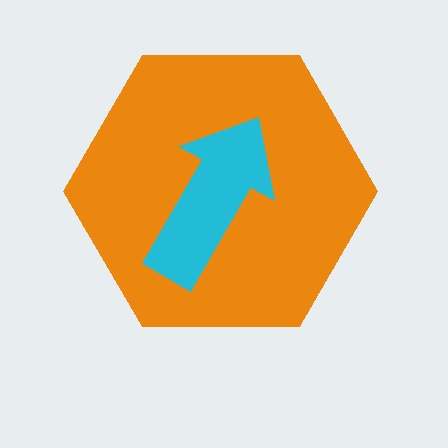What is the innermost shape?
The cyan arrow.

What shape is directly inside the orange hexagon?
The cyan arrow.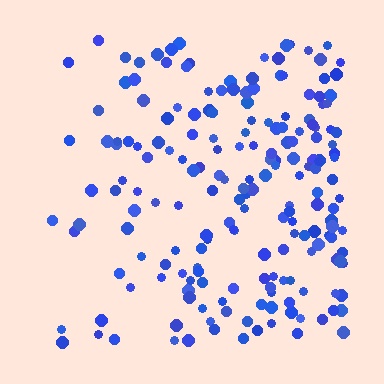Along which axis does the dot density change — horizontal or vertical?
Horizontal.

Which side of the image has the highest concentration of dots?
The right.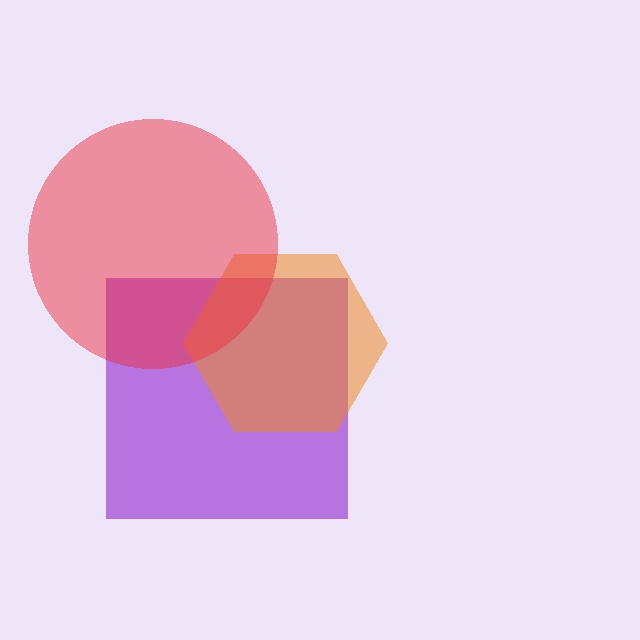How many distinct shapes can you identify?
There are 3 distinct shapes: a purple square, an orange hexagon, a red circle.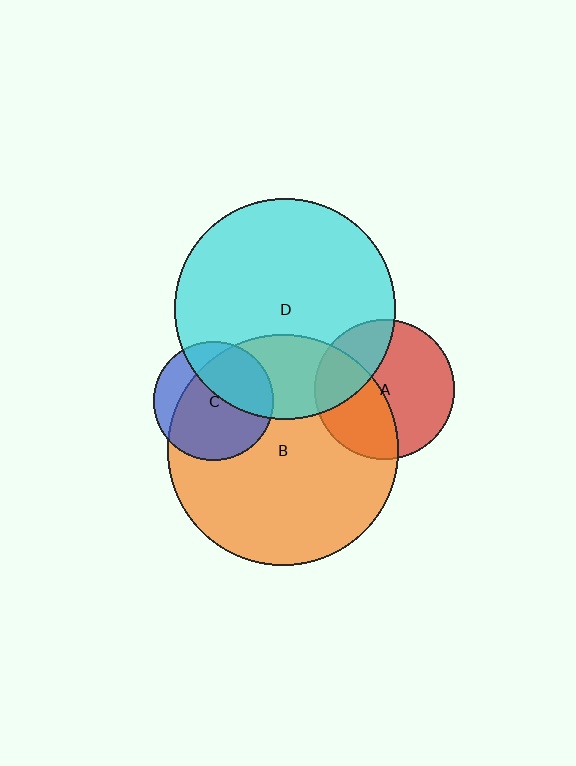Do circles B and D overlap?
Yes.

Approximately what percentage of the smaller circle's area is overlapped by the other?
Approximately 25%.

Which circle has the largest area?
Circle B (orange).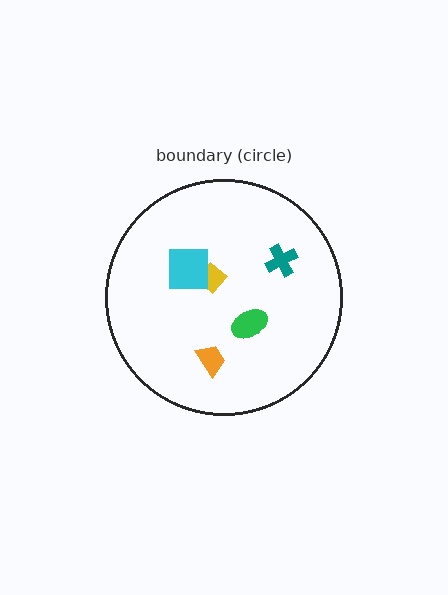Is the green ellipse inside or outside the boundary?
Inside.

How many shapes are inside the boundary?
5 inside, 0 outside.